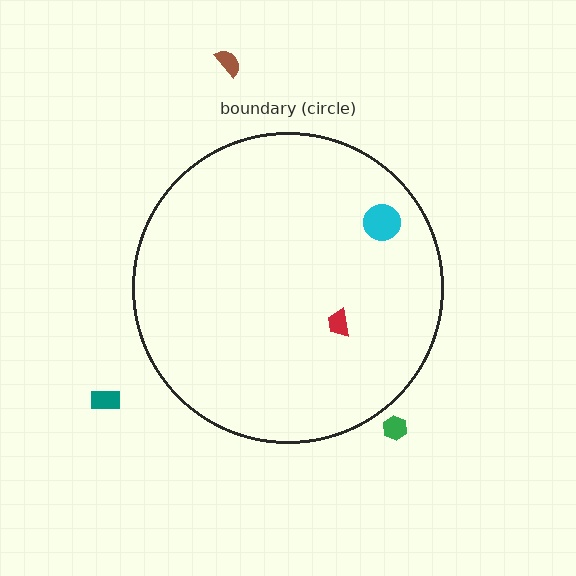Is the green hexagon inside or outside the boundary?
Outside.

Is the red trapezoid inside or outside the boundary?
Inside.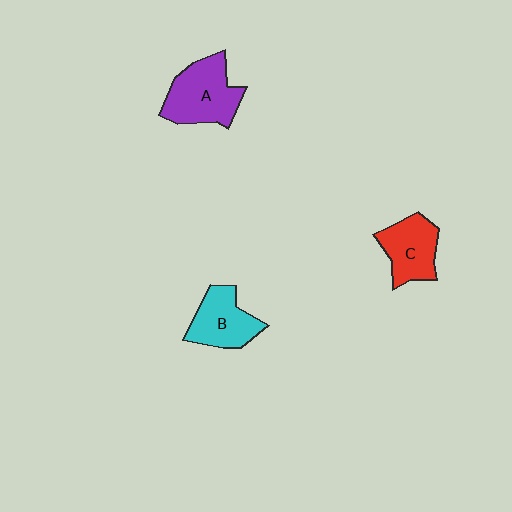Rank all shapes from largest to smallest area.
From largest to smallest: A (purple), B (cyan), C (red).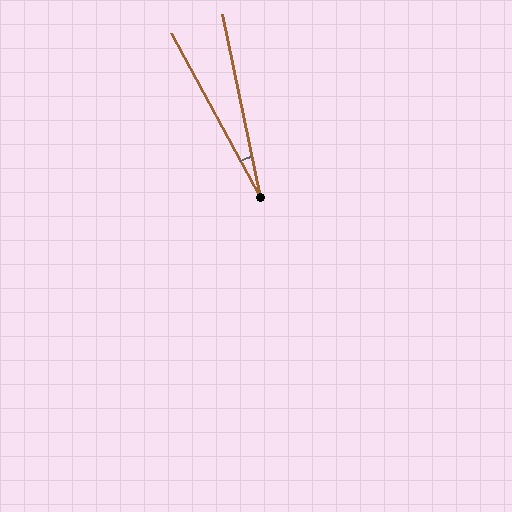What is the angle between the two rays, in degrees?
Approximately 17 degrees.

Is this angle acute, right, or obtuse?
It is acute.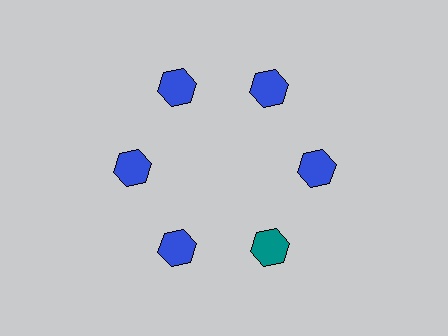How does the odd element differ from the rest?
It has a different color: teal instead of blue.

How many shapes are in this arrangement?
There are 6 shapes arranged in a ring pattern.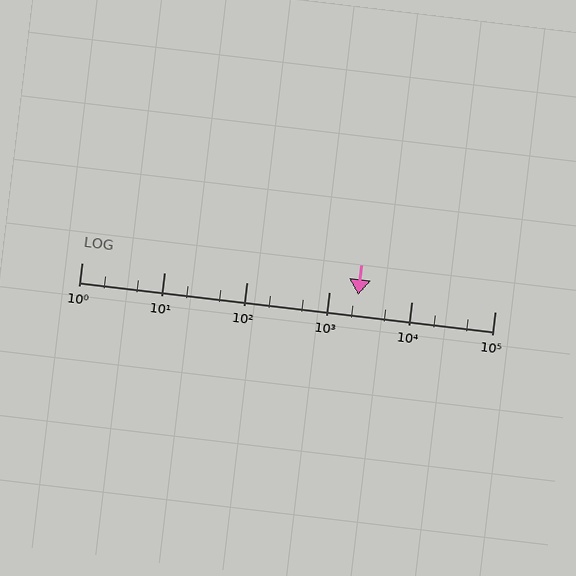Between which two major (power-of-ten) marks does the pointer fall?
The pointer is between 1000 and 10000.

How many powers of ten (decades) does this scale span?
The scale spans 5 decades, from 1 to 100000.